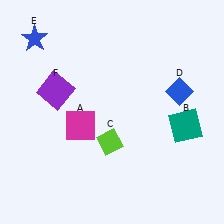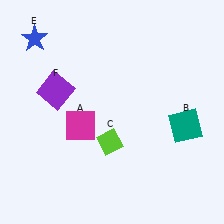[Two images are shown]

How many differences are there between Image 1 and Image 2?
There is 1 difference between the two images.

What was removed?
The blue diamond (D) was removed in Image 2.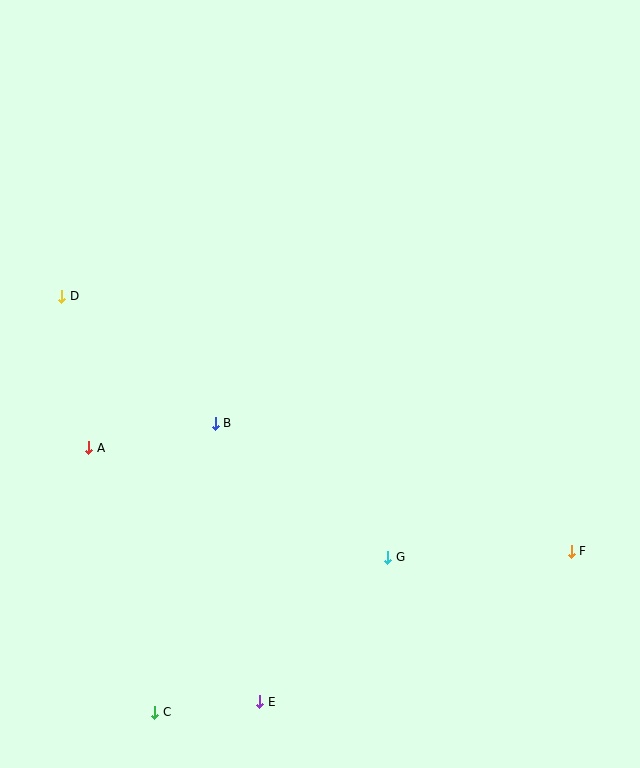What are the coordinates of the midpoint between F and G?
The midpoint between F and G is at (479, 554).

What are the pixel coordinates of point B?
Point B is at (215, 423).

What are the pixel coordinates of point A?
Point A is at (89, 448).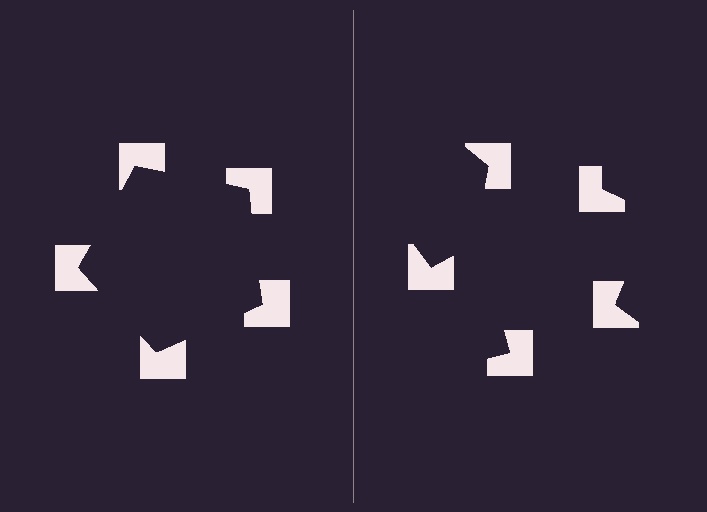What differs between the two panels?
The notched squares are positioned identically on both sides; only the wedge orientations differ. On the left they align to a pentagon; on the right they are misaligned.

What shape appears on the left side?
An illusory pentagon.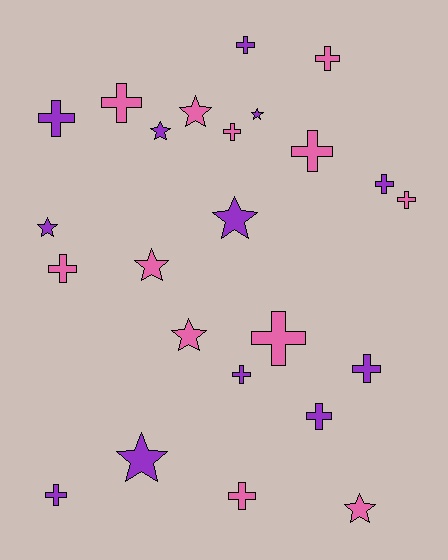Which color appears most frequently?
Purple, with 12 objects.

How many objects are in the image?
There are 24 objects.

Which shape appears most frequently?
Cross, with 15 objects.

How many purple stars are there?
There are 5 purple stars.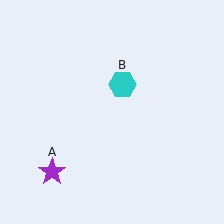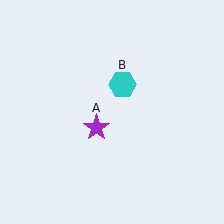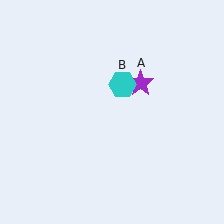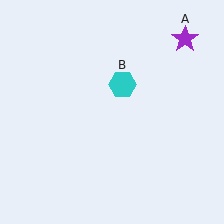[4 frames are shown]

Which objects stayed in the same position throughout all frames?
Cyan hexagon (object B) remained stationary.